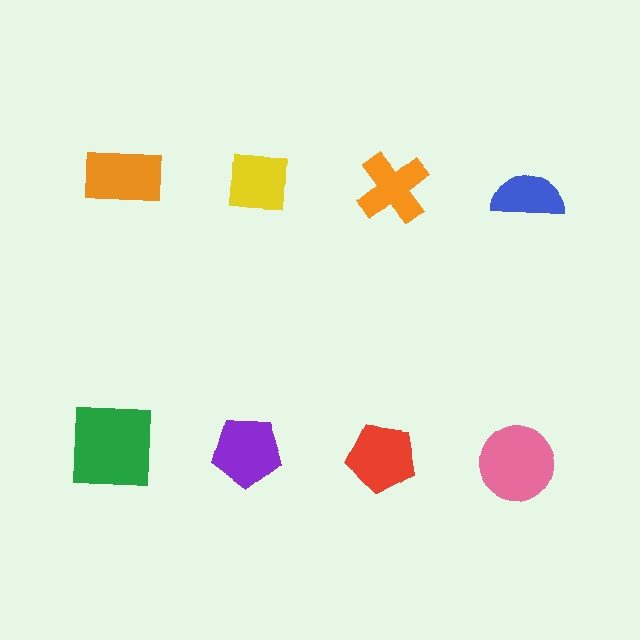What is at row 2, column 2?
A purple pentagon.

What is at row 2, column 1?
A green square.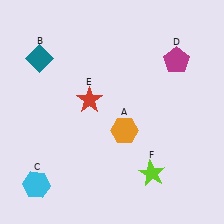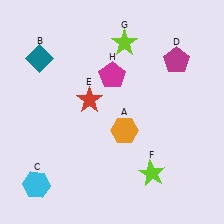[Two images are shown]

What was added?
A lime star (G), a magenta pentagon (H) were added in Image 2.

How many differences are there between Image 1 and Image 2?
There are 2 differences between the two images.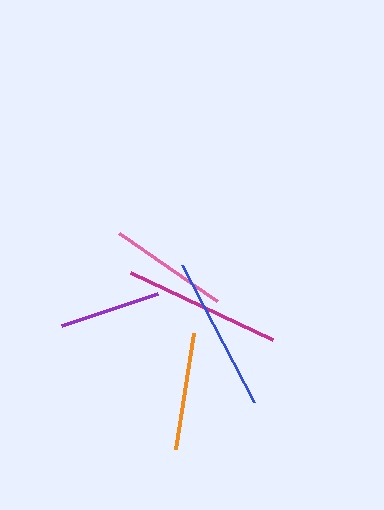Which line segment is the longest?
The magenta line is the longest at approximately 157 pixels.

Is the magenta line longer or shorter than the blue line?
The magenta line is longer than the blue line.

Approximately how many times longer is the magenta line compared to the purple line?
The magenta line is approximately 1.5 times the length of the purple line.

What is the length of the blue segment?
The blue segment is approximately 155 pixels long.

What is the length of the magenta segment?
The magenta segment is approximately 157 pixels long.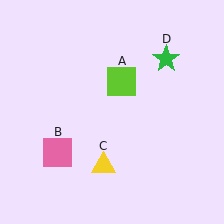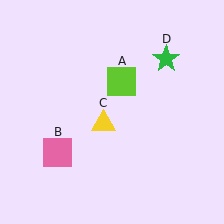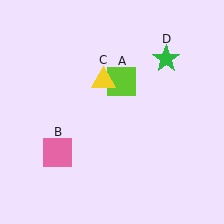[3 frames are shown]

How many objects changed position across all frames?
1 object changed position: yellow triangle (object C).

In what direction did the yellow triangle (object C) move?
The yellow triangle (object C) moved up.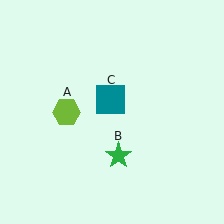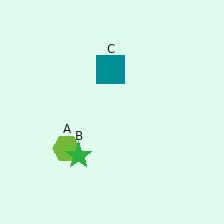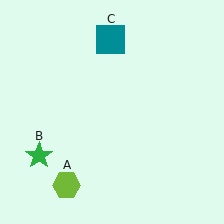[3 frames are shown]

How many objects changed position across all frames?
3 objects changed position: lime hexagon (object A), green star (object B), teal square (object C).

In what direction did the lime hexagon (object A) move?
The lime hexagon (object A) moved down.